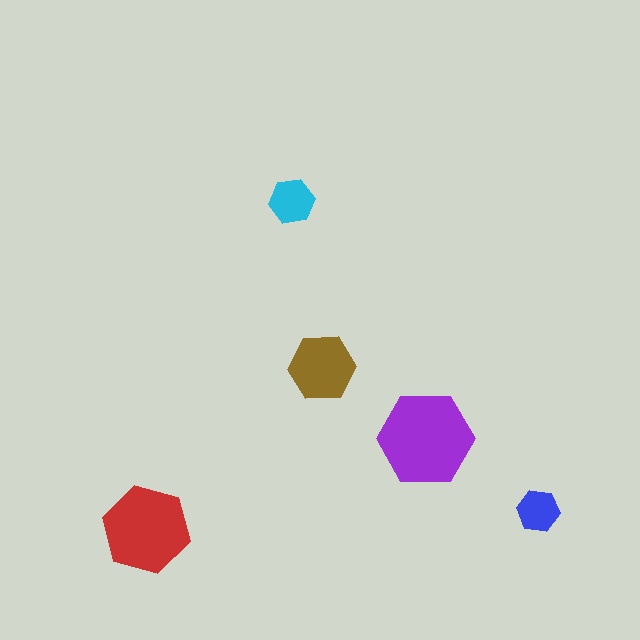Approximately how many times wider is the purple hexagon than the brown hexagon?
About 1.5 times wider.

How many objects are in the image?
There are 5 objects in the image.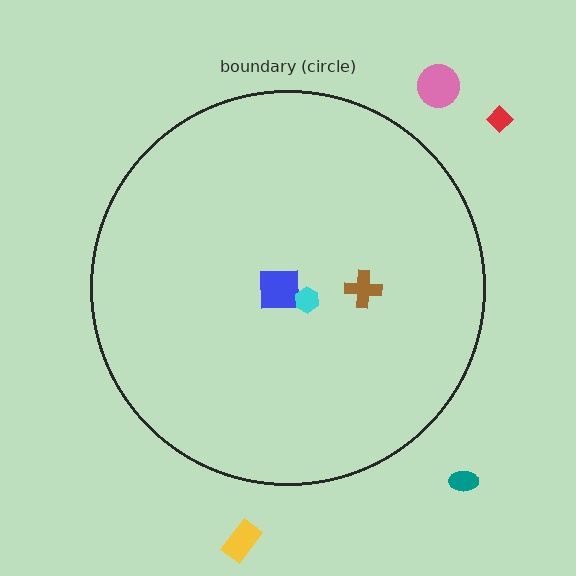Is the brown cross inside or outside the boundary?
Inside.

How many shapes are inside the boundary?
3 inside, 4 outside.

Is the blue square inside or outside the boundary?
Inside.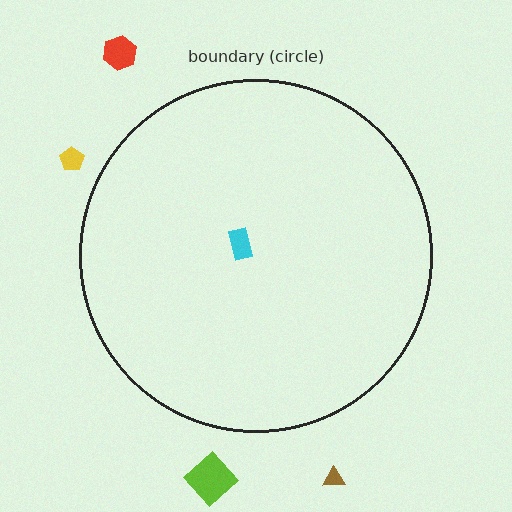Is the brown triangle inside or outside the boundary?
Outside.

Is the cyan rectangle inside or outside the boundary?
Inside.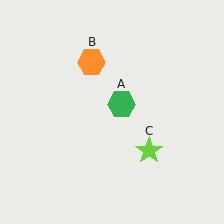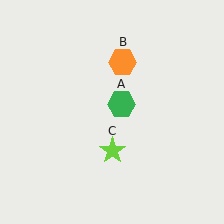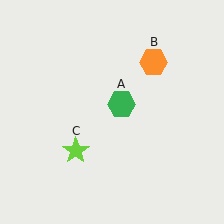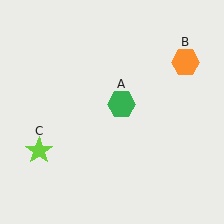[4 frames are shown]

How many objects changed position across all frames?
2 objects changed position: orange hexagon (object B), lime star (object C).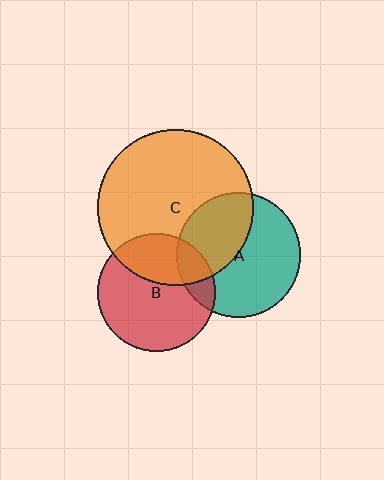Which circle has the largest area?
Circle C (orange).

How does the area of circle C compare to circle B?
Approximately 1.8 times.